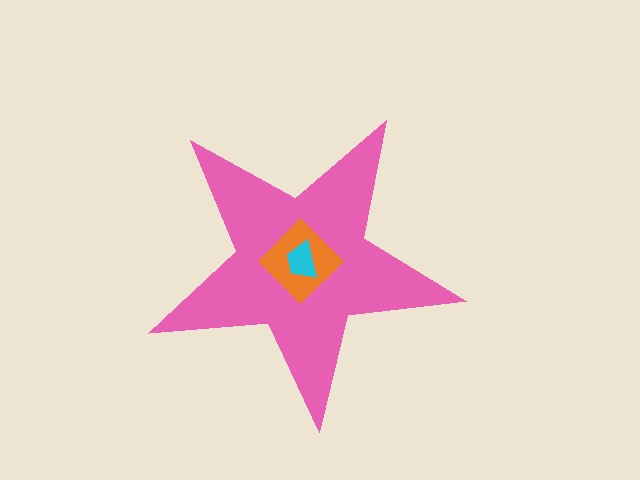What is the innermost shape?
The cyan trapezoid.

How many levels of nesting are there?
3.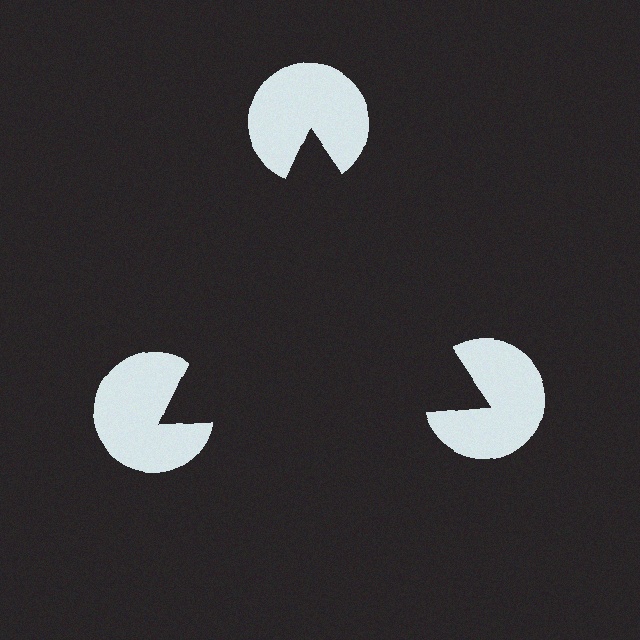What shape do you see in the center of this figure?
An illusory triangle — its edges are inferred from the aligned wedge cuts in the pac-man discs, not physically drawn.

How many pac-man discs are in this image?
There are 3 — one at each vertex of the illusory triangle.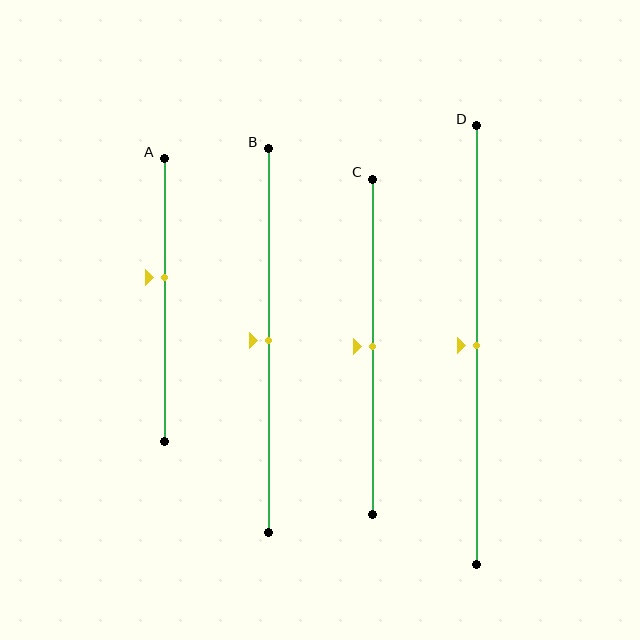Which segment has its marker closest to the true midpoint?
Segment B has its marker closest to the true midpoint.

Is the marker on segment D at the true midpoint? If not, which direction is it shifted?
Yes, the marker on segment D is at the true midpoint.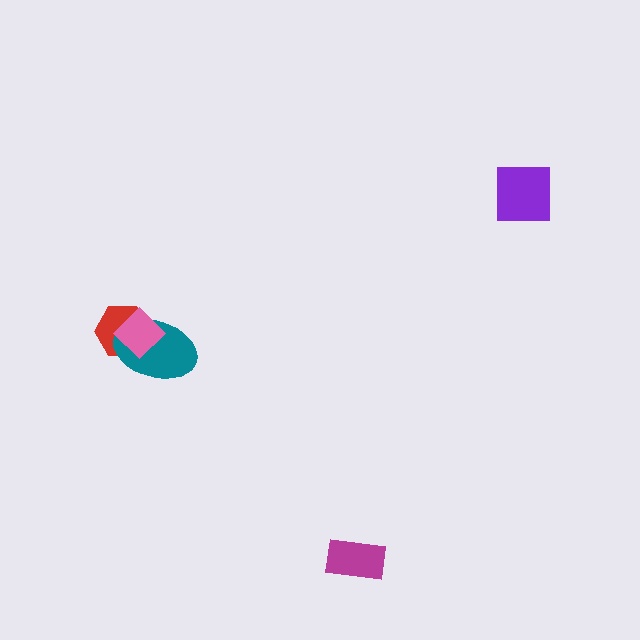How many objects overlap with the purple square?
0 objects overlap with the purple square.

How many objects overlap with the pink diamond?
2 objects overlap with the pink diamond.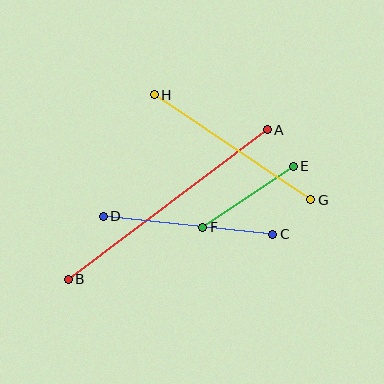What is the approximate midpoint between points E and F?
The midpoint is at approximately (248, 197) pixels.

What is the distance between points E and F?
The distance is approximately 109 pixels.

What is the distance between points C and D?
The distance is approximately 171 pixels.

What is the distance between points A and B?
The distance is approximately 249 pixels.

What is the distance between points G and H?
The distance is approximately 189 pixels.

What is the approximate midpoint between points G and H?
The midpoint is at approximately (232, 147) pixels.